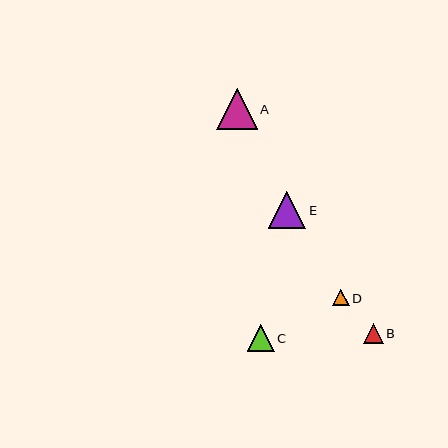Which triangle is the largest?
Triangle A is the largest with a size of approximately 40 pixels.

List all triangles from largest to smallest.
From largest to smallest: A, E, C, B, D.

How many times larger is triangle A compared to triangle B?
Triangle A is approximately 2.1 times the size of triangle B.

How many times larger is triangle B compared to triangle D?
Triangle B is approximately 1.2 times the size of triangle D.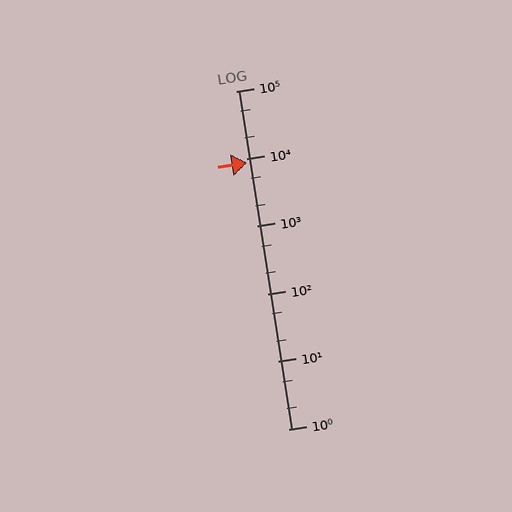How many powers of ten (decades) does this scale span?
The scale spans 5 decades, from 1 to 100000.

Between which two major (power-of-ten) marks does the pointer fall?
The pointer is between 1000 and 10000.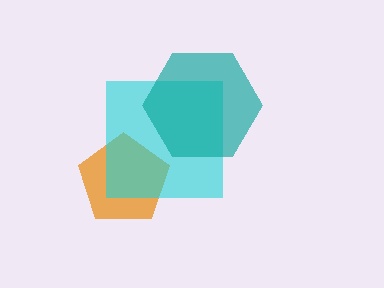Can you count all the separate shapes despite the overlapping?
Yes, there are 3 separate shapes.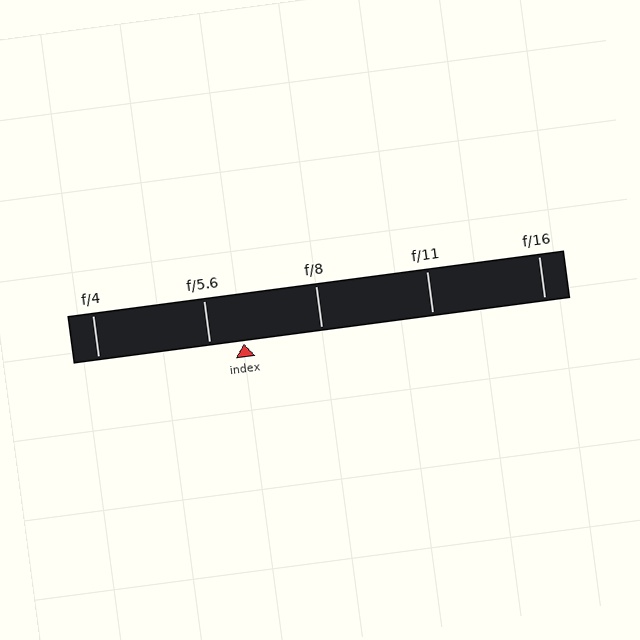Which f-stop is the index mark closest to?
The index mark is closest to f/5.6.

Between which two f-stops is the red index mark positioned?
The index mark is between f/5.6 and f/8.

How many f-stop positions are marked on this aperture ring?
There are 5 f-stop positions marked.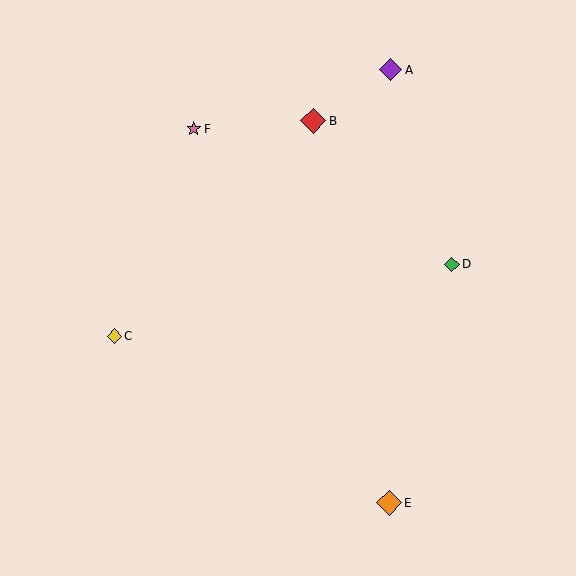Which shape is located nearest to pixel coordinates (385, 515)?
The orange diamond (labeled E) at (389, 503) is nearest to that location.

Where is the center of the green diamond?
The center of the green diamond is at (452, 264).